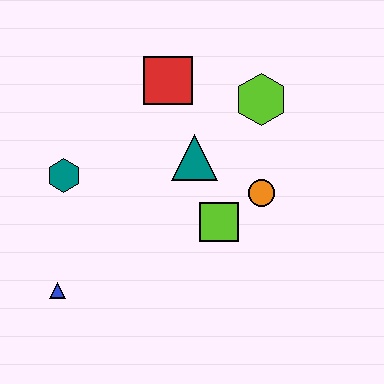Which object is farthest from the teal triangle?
The blue triangle is farthest from the teal triangle.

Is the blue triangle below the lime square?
Yes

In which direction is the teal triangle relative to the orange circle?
The teal triangle is to the left of the orange circle.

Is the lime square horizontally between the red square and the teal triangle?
No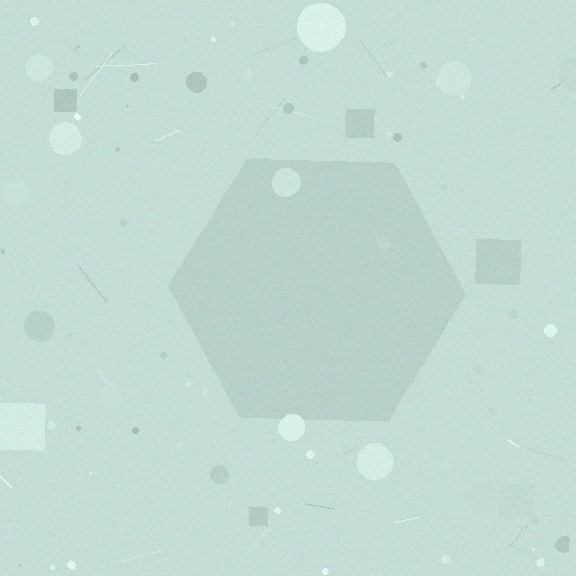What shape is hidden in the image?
A hexagon is hidden in the image.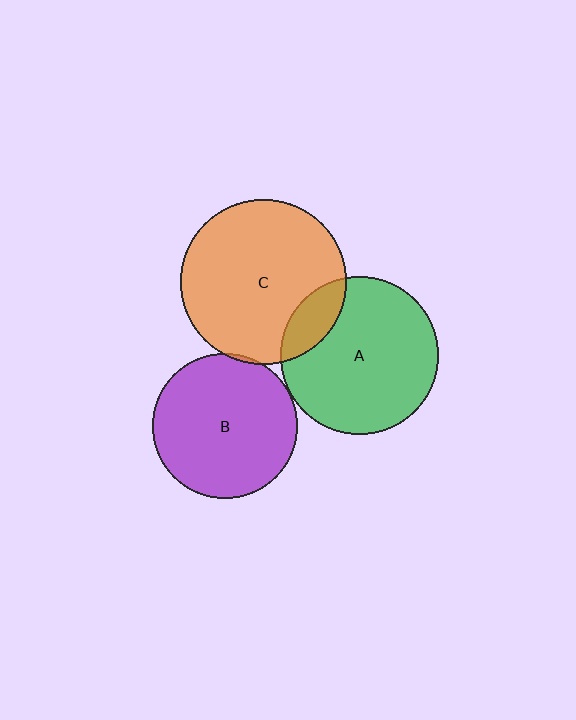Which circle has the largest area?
Circle C (orange).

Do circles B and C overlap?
Yes.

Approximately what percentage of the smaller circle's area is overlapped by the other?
Approximately 5%.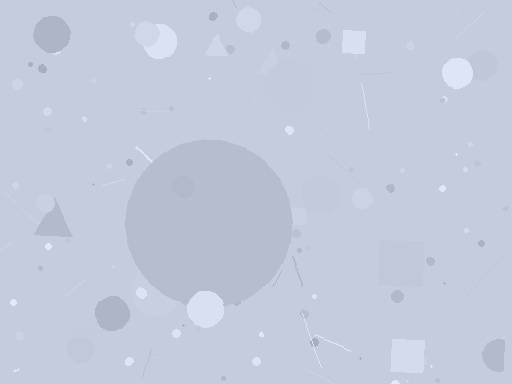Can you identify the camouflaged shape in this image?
The camouflaged shape is a circle.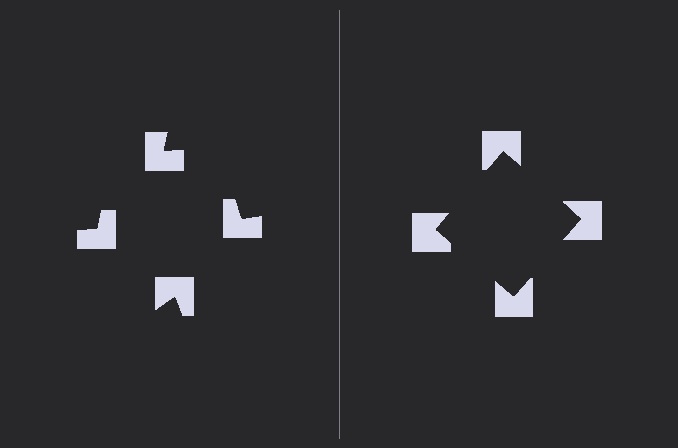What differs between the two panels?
The notched squares are positioned identically on both sides; only the wedge orientations differ. On the right they align to a square; on the left they are misaligned.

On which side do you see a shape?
An illusory square appears on the right side. On the left side the wedge cuts are rotated, so no coherent shape forms.